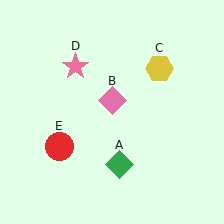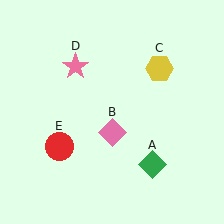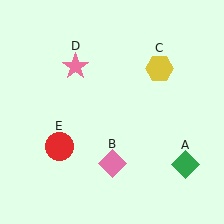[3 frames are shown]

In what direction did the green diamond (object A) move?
The green diamond (object A) moved right.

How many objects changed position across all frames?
2 objects changed position: green diamond (object A), pink diamond (object B).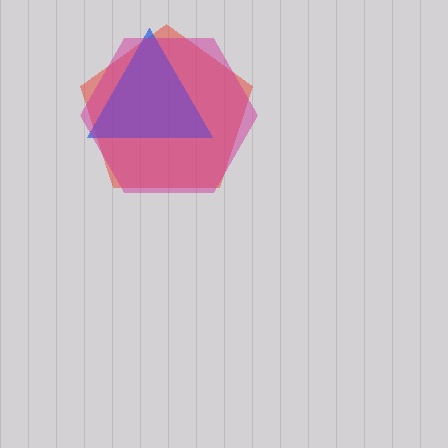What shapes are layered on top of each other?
The layered shapes are: a red pentagon, a blue triangle, a magenta hexagon.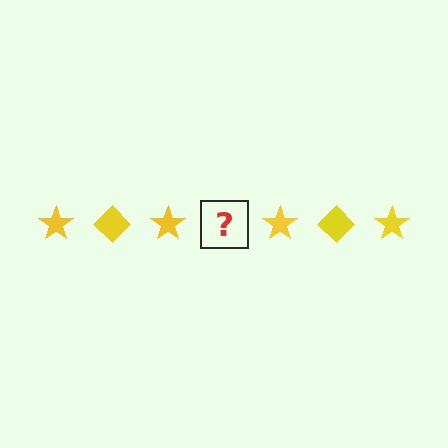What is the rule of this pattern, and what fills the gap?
The rule is that the pattern cycles through star, diamond shapes in yellow. The gap should be filled with a yellow diamond.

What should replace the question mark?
The question mark should be replaced with a yellow diamond.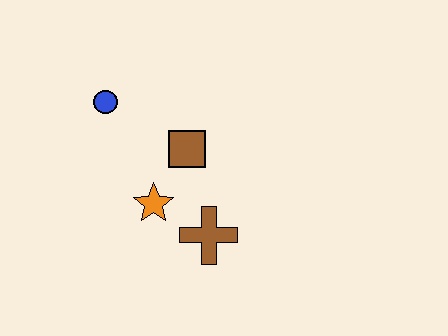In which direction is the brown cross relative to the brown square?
The brown cross is below the brown square.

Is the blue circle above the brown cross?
Yes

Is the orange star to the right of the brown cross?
No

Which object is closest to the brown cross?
The orange star is closest to the brown cross.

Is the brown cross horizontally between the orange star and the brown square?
No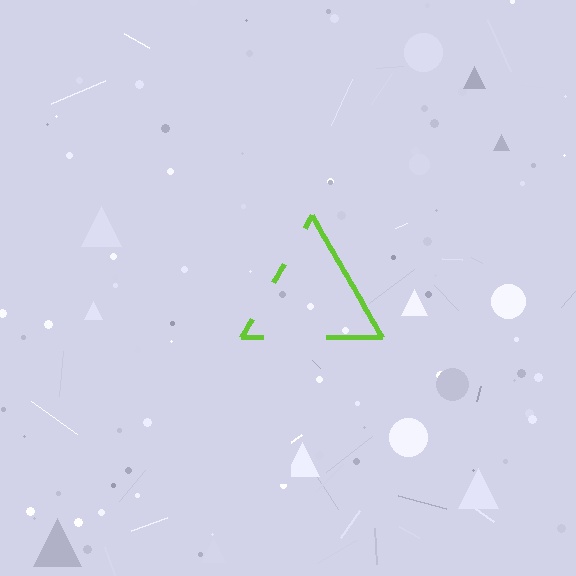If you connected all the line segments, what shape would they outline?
They would outline a triangle.